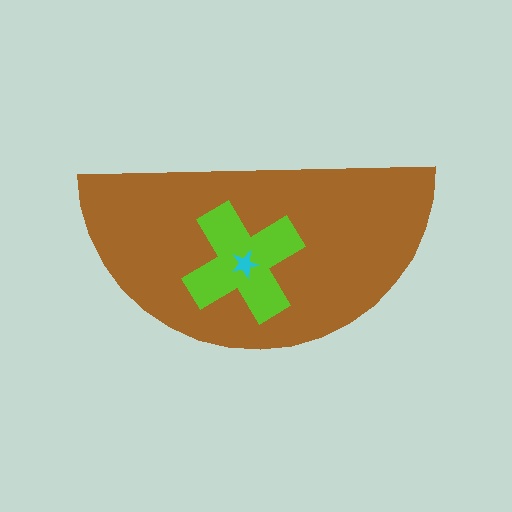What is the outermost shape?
The brown semicircle.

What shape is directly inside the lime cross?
The cyan star.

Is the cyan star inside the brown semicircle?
Yes.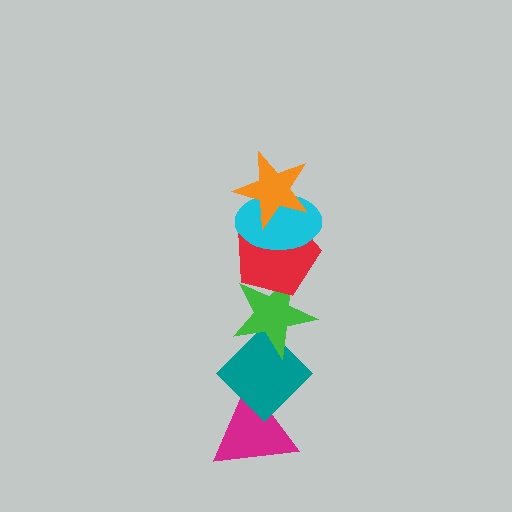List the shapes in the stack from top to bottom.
From top to bottom: the orange star, the cyan ellipse, the red pentagon, the green star, the teal diamond, the magenta triangle.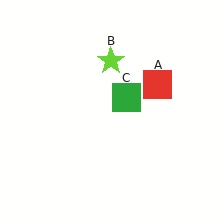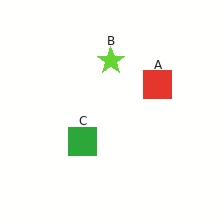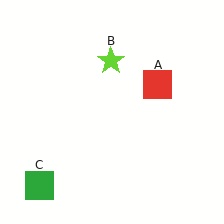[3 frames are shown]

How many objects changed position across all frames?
1 object changed position: green square (object C).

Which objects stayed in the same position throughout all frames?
Red square (object A) and lime star (object B) remained stationary.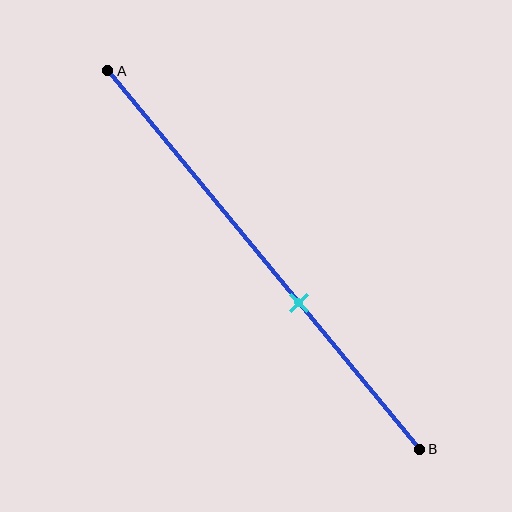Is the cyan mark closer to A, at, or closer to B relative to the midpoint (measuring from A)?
The cyan mark is closer to point B than the midpoint of segment AB.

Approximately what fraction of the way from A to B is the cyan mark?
The cyan mark is approximately 60% of the way from A to B.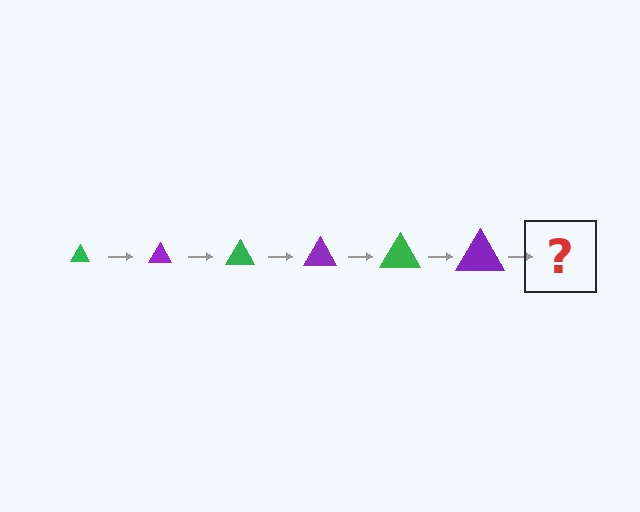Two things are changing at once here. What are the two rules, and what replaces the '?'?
The two rules are that the triangle grows larger each step and the color cycles through green and purple. The '?' should be a green triangle, larger than the previous one.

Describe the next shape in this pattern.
It should be a green triangle, larger than the previous one.